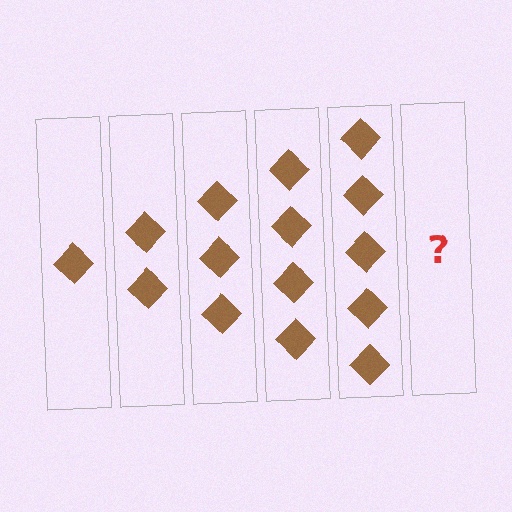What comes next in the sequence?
The next element should be 6 diamonds.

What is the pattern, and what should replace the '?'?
The pattern is that each step adds one more diamond. The '?' should be 6 diamonds.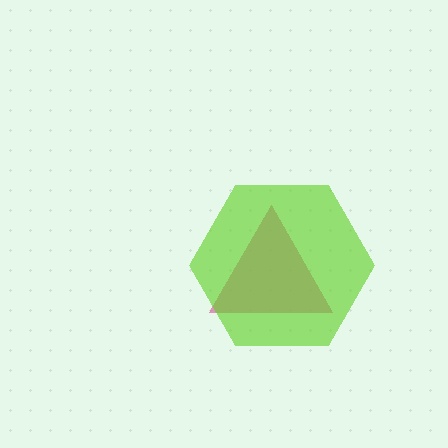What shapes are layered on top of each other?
The layered shapes are: a pink triangle, a lime hexagon.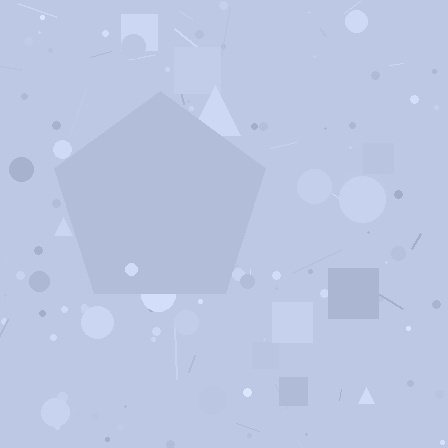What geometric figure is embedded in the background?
A pentagon is embedded in the background.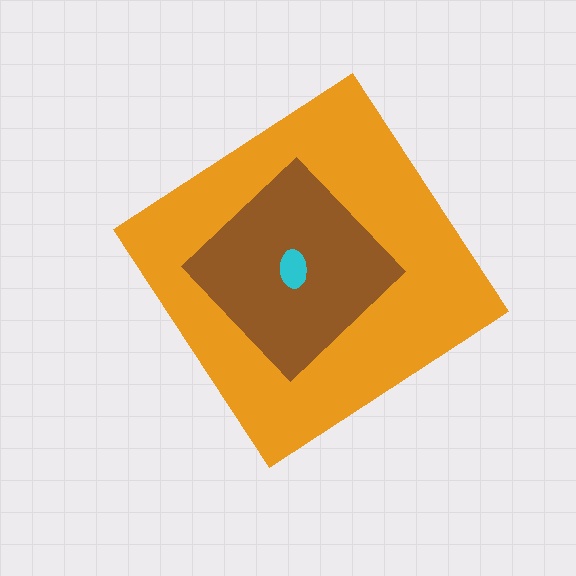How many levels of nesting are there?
3.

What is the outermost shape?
The orange diamond.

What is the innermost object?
The cyan ellipse.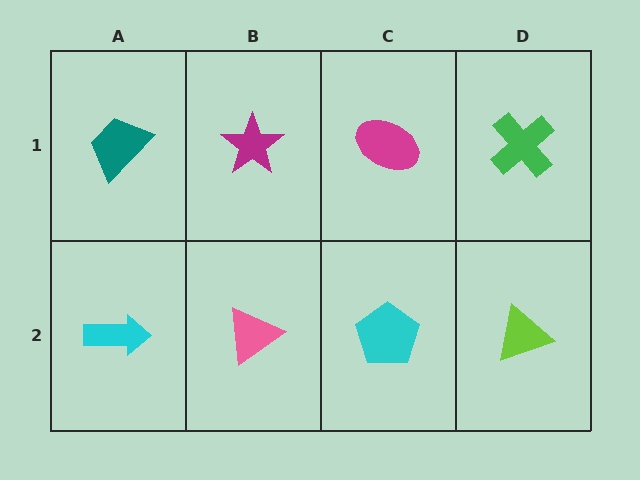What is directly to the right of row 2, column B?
A cyan pentagon.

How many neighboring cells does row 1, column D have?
2.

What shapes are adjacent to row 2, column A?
A teal trapezoid (row 1, column A), a pink triangle (row 2, column B).